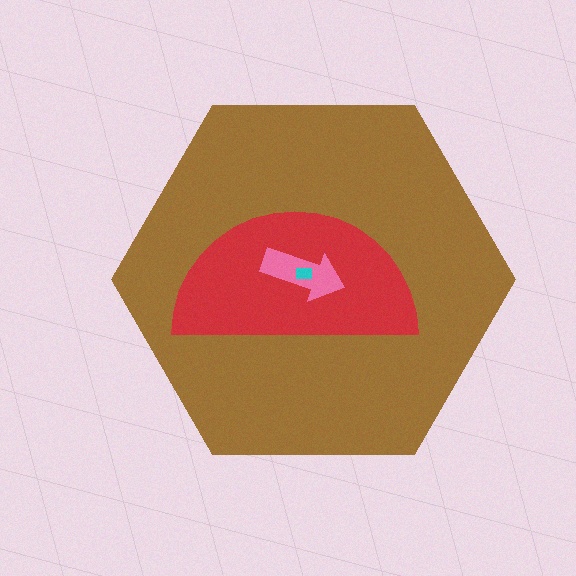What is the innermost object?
The cyan rectangle.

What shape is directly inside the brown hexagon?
The red semicircle.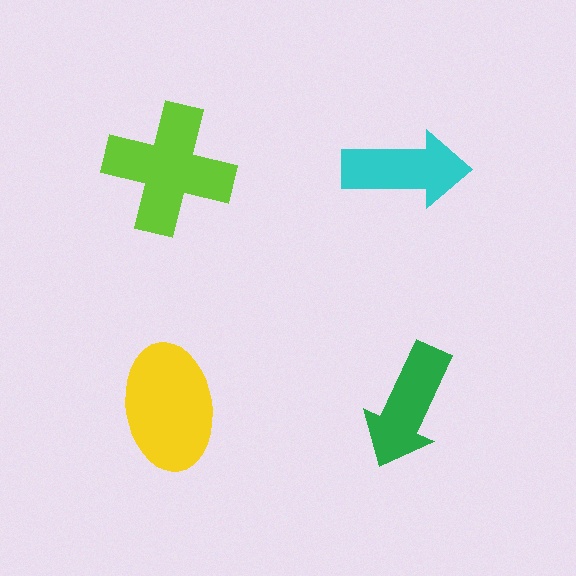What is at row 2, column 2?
A green arrow.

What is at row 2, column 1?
A yellow ellipse.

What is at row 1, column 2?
A cyan arrow.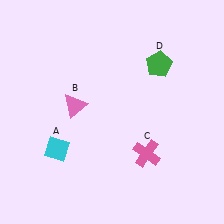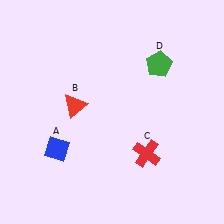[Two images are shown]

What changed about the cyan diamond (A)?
In Image 1, A is cyan. In Image 2, it changed to blue.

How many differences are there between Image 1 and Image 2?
There are 3 differences between the two images.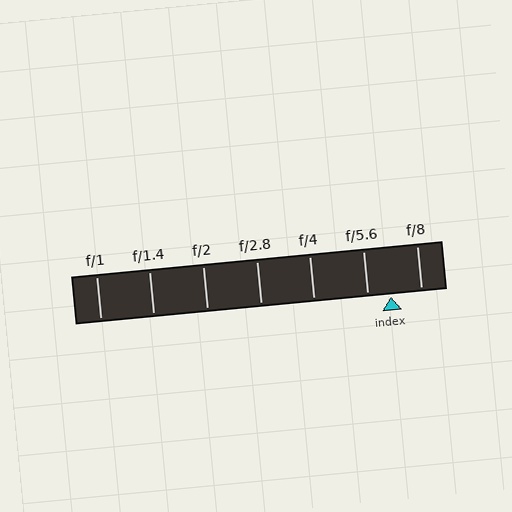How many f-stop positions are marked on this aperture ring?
There are 7 f-stop positions marked.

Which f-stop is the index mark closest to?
The index mark is closest to f/5.6.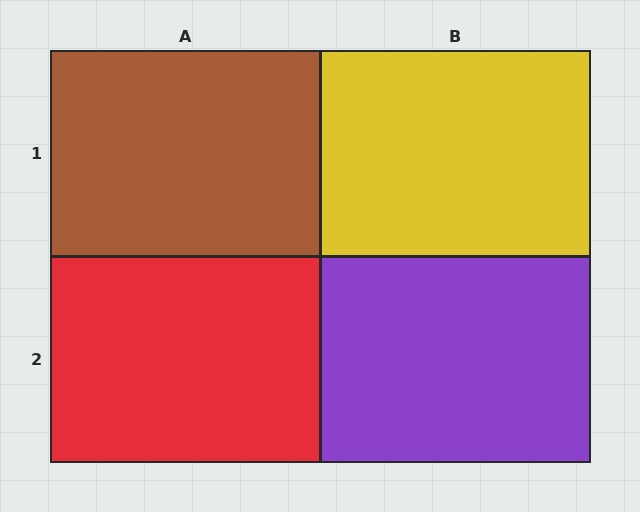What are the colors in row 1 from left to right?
Brown, yellow.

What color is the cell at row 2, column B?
Purple.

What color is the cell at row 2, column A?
Red.